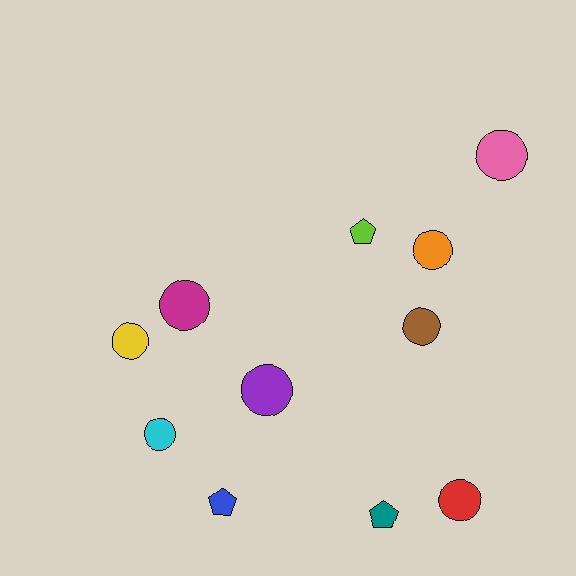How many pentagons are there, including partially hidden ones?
There are 3 pentagons.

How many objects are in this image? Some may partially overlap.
There are 11 objects.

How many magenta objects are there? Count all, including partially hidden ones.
There is 1 magenta object.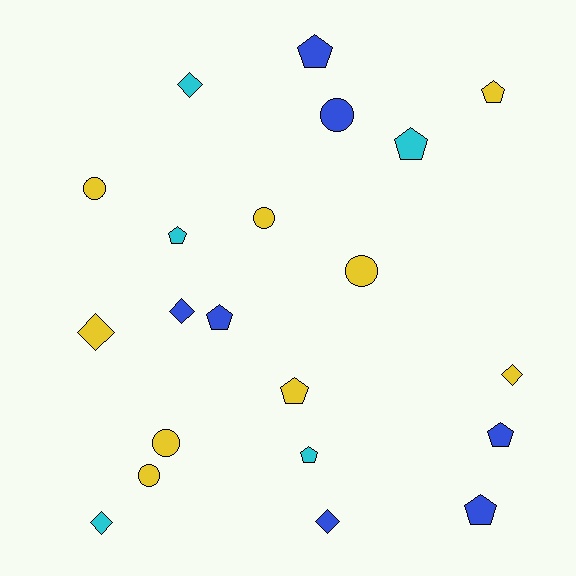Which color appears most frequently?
Yellow, with 9 objects.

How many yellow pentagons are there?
There are 2 yellow pentagons.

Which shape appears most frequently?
Pentagon, with 9 objects.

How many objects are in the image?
There are 21 objects.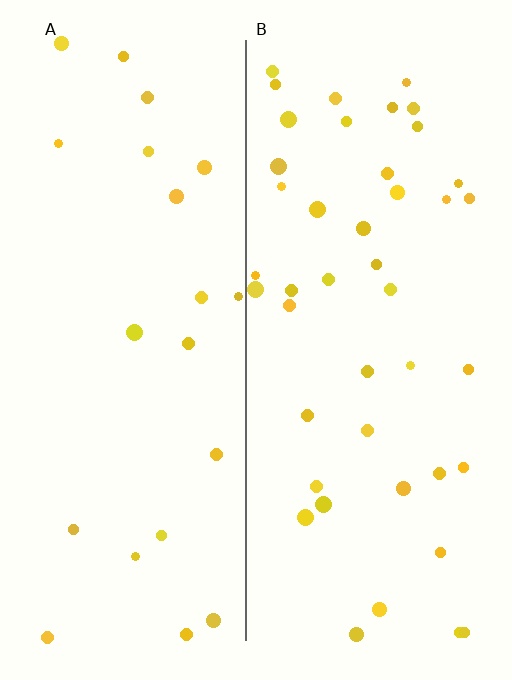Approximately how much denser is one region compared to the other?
Approximately 2.1× — region B over region A.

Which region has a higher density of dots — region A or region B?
B (the right).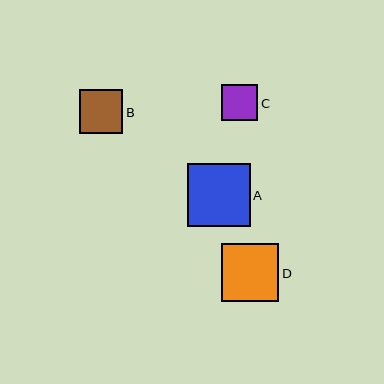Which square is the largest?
Square A is the largest with a size of approximately 63 pixels.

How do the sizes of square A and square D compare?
Square A and square D are approximately the same size.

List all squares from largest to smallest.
From largest to smallest: A, D, B, C.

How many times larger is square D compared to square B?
Square D is approximately 1.3 times the size of square B.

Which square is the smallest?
Square C is the smallest with a size of approximately 36 pixels.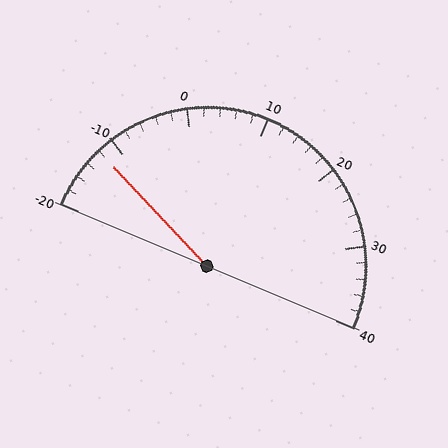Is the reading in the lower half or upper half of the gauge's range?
The reading is in the lower half of the range (-20 to 40).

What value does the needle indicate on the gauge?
The needle indicates approximately -12.